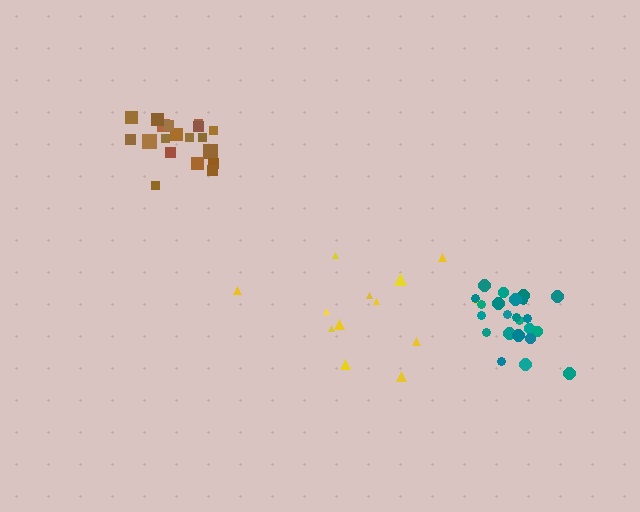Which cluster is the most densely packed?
Teal.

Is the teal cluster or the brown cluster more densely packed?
Teal.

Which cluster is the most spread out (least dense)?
Yellow.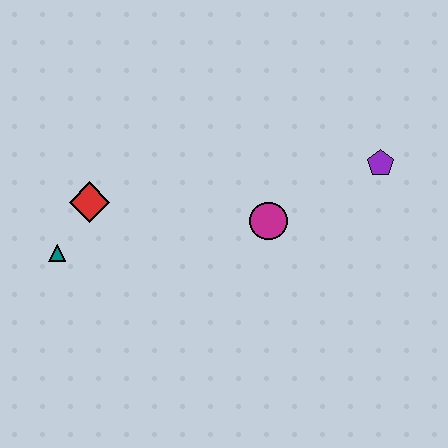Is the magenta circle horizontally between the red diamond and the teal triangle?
No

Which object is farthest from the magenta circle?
The teal triangle is farthest from the magenta circle.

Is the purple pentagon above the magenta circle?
Yes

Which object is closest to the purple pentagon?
The magenta circle is closest to the purple pentagon.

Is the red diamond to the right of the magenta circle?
No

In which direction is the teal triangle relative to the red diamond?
The teal triangle is below the red diamond.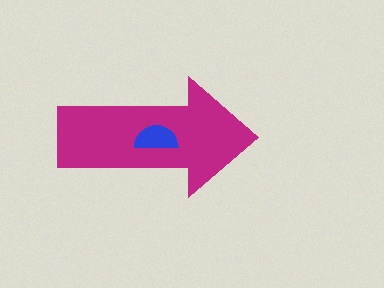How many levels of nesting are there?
2.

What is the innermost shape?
The blue semicircle.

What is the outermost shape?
The magenta arrow.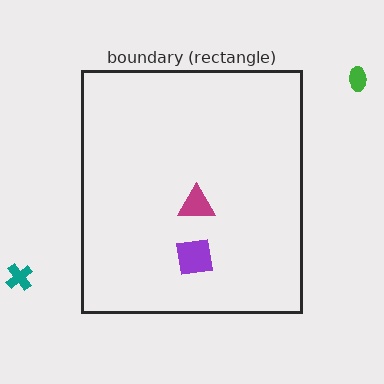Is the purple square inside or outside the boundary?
Inside.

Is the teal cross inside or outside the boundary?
Outside.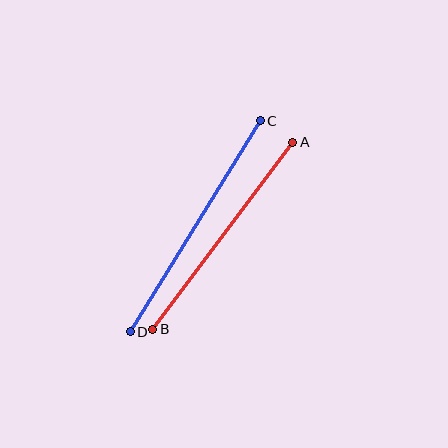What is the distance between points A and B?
The distance is approximately 233 pixels.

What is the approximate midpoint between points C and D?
The midpoint is at approximately (195, 226) pixels.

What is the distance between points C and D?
The distance is approximately 248 pixels.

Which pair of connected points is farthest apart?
Points C and D are farthest apart.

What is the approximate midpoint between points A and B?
The midpoint is at approximately (223, 236) pixels.